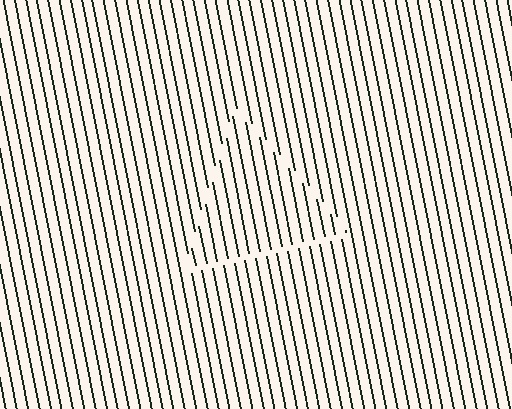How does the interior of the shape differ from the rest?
The interior of the shape contains the same grating, shifted by half a period — the contour is defined by the phase discontinuity where line-ends from the inner and outer gratings abut.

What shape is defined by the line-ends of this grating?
An illusory triangle. The interior of the shape contains the same grating, shifted by half a period — the contour is defined by the phase discontinuity where line-ends from the inner and outer gratings abut.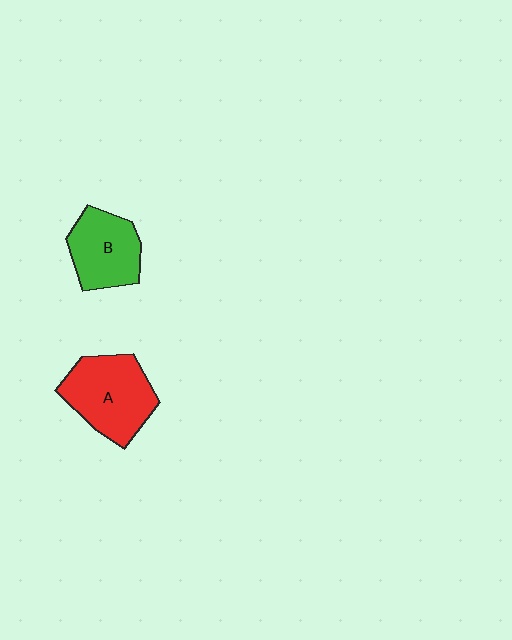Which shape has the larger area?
Shape A (red).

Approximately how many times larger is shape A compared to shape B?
Approximately 1.3 times.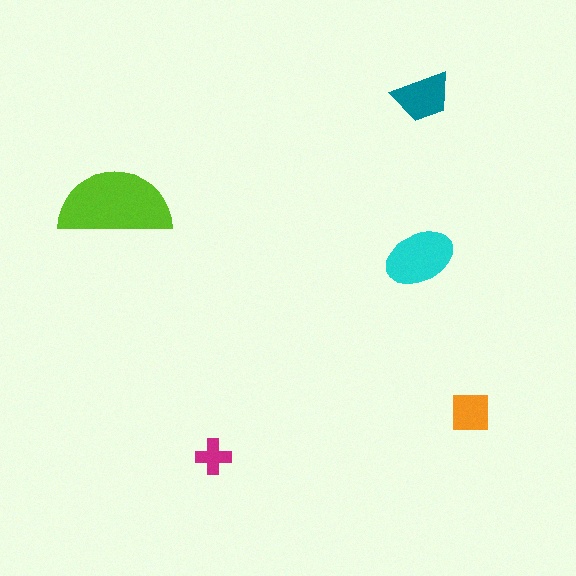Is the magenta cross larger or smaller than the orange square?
Smaller.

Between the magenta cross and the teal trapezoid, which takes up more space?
The teal trapezoid.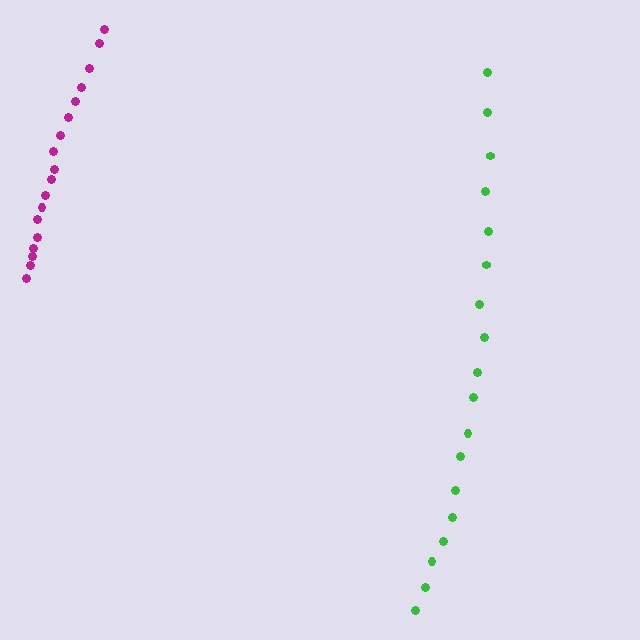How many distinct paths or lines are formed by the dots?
There are 2 distinct paths.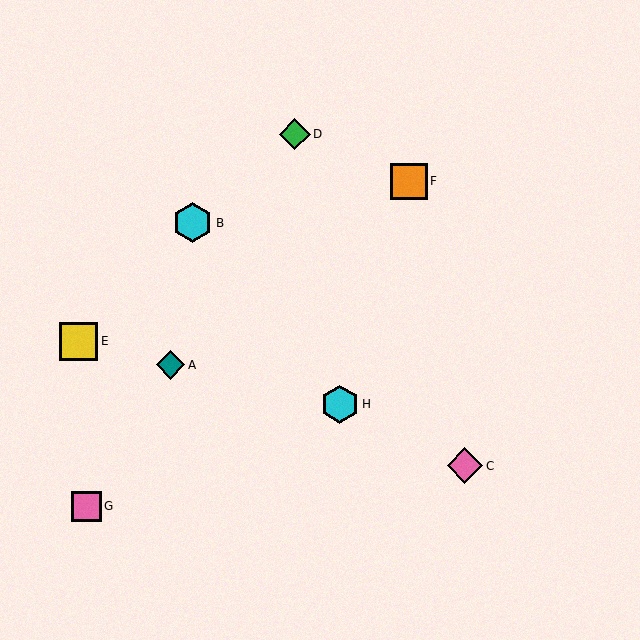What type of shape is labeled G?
Shape G is a pink square.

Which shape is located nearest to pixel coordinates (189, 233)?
The cyan hexagon (labeled B) at (193, 223) is nearest to that location.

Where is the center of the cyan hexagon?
The center of the cyan hexagon is at (340, 404).